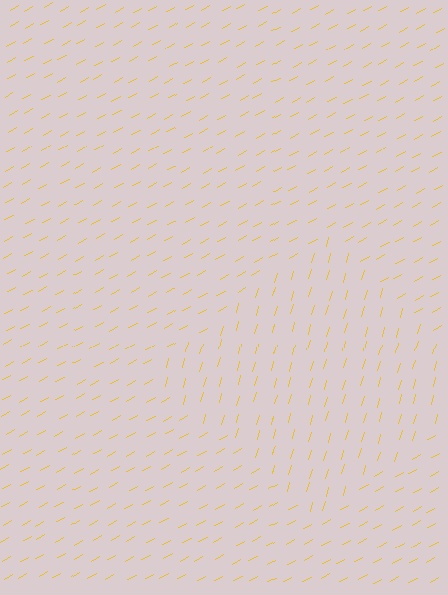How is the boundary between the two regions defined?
The boundary is defined purely by a change in line orientation (approximately 45 degrees difference). All lines are the same color and thickness.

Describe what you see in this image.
The image is filled with small yellow line segments. A diamond region in the image has lines oriented differently from the surrounding lines, creating a visible texture boundary.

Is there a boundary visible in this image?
Yes, there is a texture boundary formed by a change in line orientation.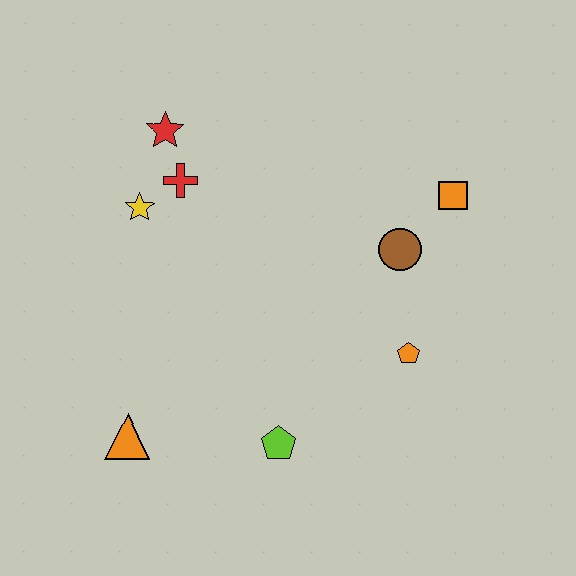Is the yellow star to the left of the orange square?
Yes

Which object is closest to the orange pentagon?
The brown circle is closest to the orange pentagon.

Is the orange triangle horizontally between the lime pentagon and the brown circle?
No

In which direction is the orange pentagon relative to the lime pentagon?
The orange pentagon is to the right of the lime pentagon.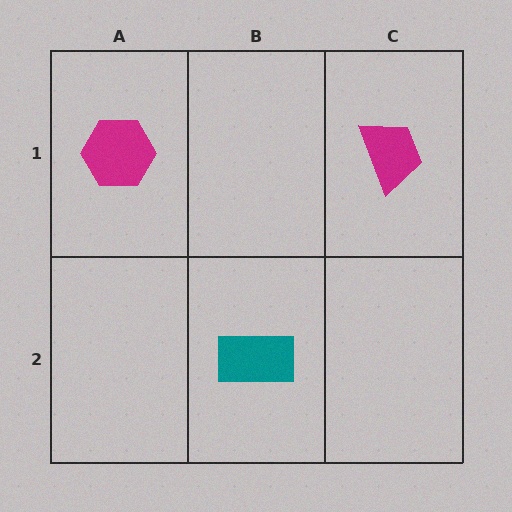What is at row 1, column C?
A magenta trapezoid.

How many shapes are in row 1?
2 shapes.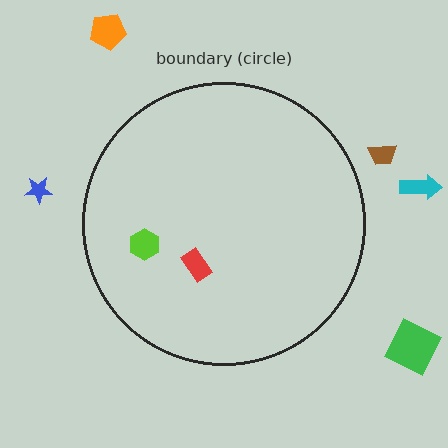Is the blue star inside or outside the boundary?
Outside.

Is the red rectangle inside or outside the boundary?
Inside.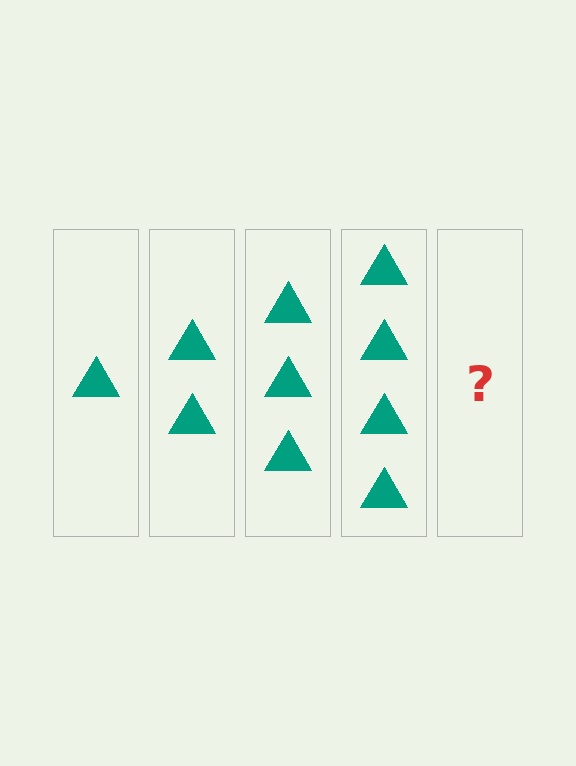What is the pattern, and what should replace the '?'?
The pattern is that each step adds one more triangle. The '?' should be 5 triangles.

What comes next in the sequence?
The next element should be 5 triangles.